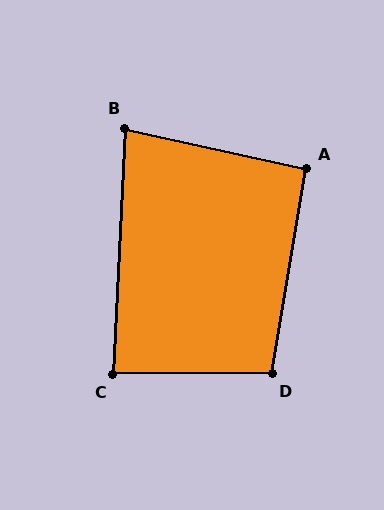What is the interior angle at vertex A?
Approximately 93 degrees (approximately right).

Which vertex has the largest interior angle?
D, at approximately 100 degrees.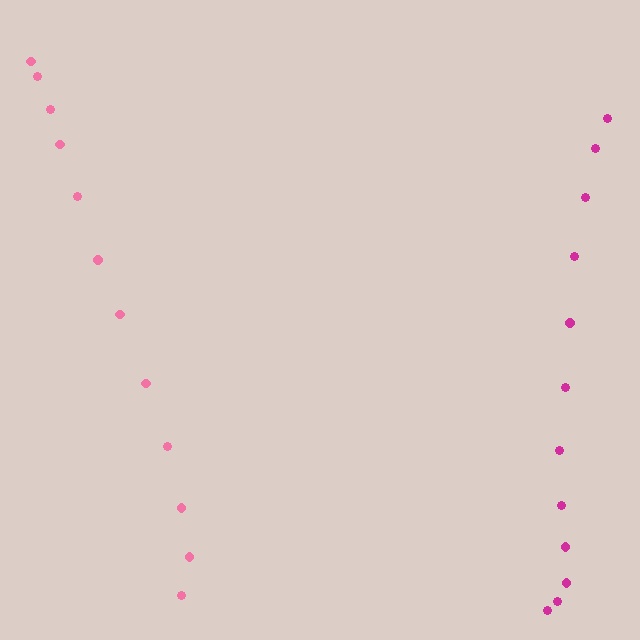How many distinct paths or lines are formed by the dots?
There are 2 distinct paths.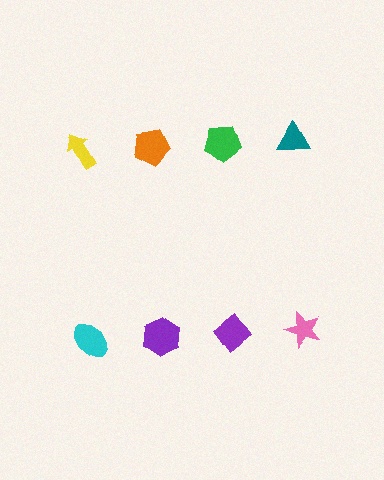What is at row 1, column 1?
A yellow arrow.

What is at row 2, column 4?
A pink star.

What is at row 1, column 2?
An orange pentagon.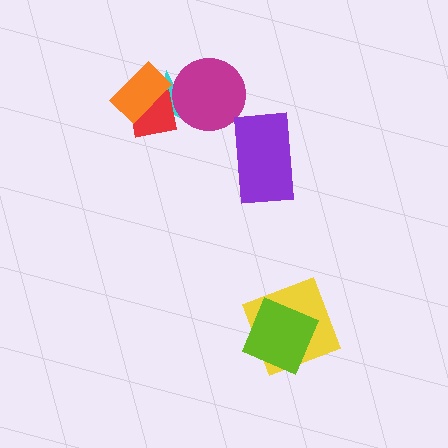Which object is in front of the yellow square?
The lime square is in front of the yellow square.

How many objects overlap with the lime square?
1 object overlaps with the lime square.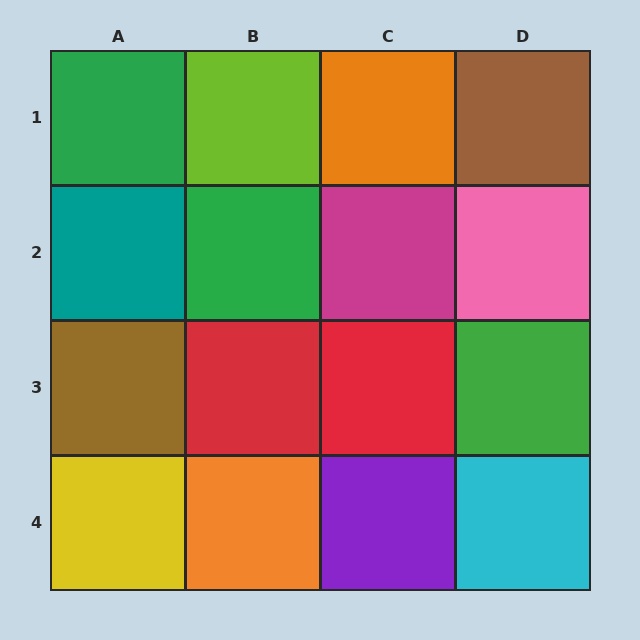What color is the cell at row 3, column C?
Red.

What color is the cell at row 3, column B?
Red.